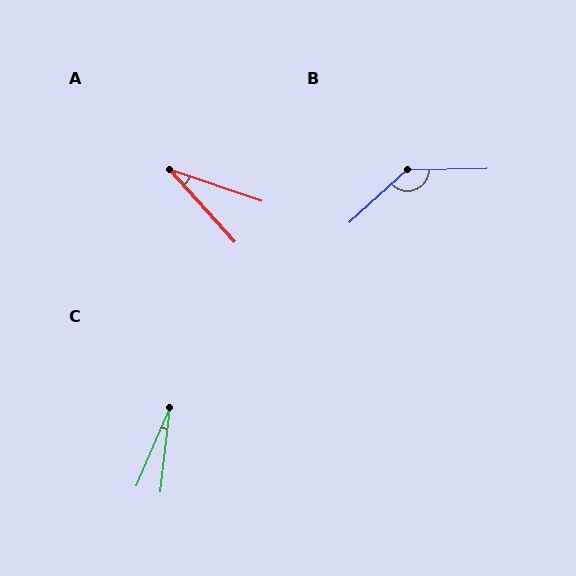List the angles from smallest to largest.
C (16°), A (29°), B (139°).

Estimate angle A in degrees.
Approximately 29 degrees.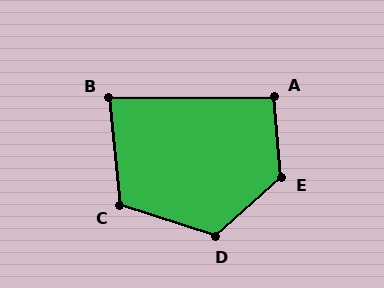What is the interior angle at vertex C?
Approximately 113 degrees (obtuse).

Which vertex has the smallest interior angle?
B, at approximately 85 degrees.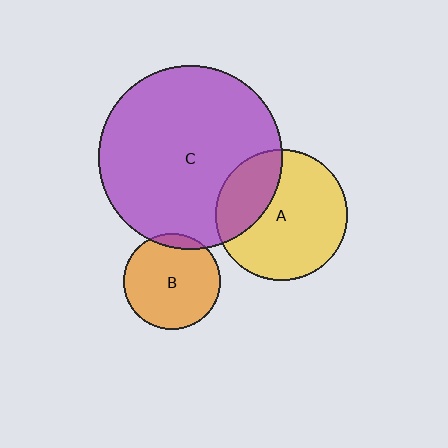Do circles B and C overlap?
Yes.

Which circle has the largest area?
Circle C (purple).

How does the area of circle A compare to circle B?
Approximately 1.9 times.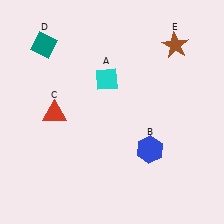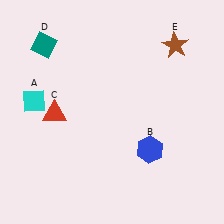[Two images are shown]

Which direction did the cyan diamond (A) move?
The cyan diamond (A) moved left.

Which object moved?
The cyan diamond (A) moved left.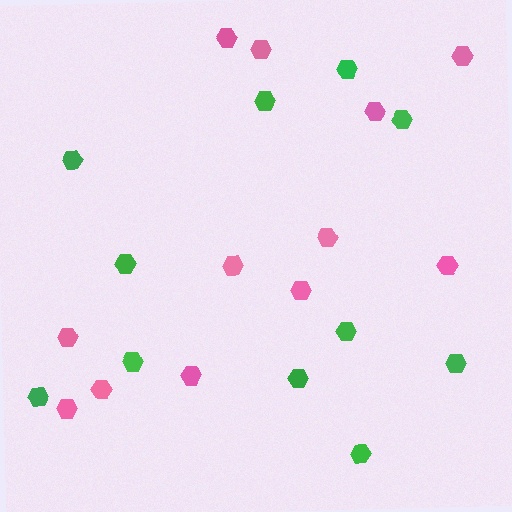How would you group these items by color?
There are 2 groups: one group of pink hexagons (12) and one group of green hexagons (11).